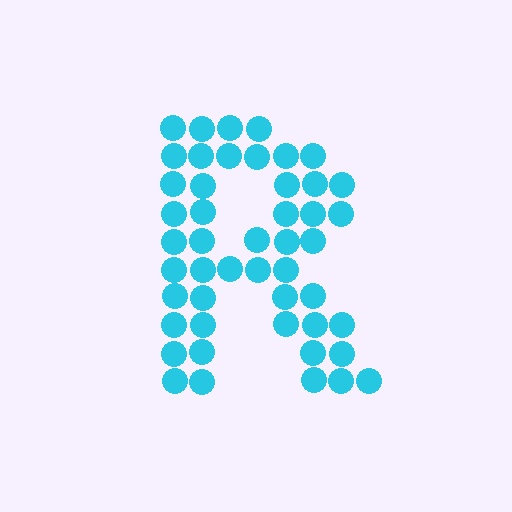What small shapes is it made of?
It is made of small circles.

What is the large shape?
The large shape is the letter R.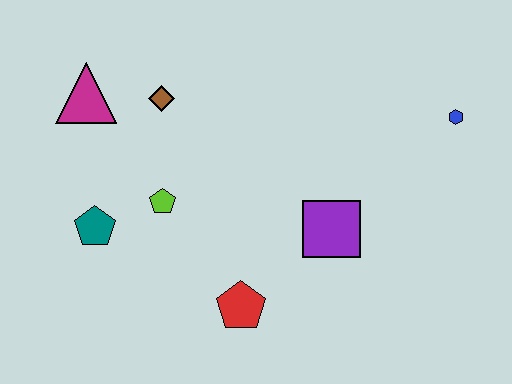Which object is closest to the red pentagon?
The purple square is closest to the red pentagon.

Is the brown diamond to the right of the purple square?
No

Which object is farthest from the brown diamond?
The blue hexagon is farthest from the brown diamond.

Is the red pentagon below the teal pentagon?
Yes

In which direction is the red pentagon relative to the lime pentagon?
The red pentagon is below the lime pentagon.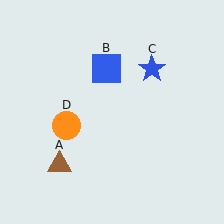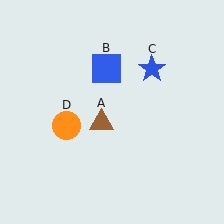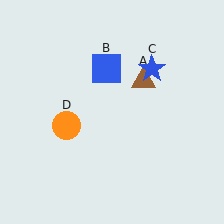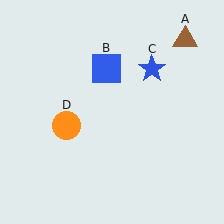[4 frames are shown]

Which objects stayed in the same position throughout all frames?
Blue square (object B) and blue star (object C) and orange circle (object D) remained stationary.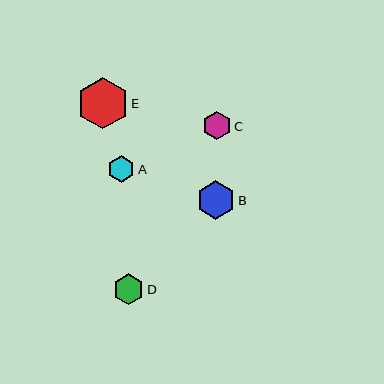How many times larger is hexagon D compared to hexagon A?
Hexagon D is approximately 1.2 times the size of hexagon A.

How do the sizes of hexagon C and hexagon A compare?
Hexagon C and hexagon A are approximately the same size.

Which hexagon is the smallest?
Hexagon A is the smallest with a size of approximately 27 pixels.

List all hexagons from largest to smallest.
From largest to smallest: E, B, D, C, A.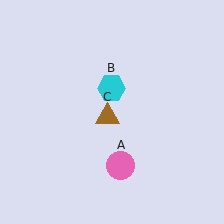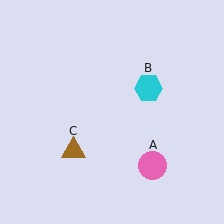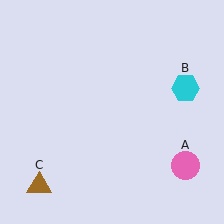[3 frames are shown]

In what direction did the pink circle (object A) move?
The pink circle (object A) moved right.